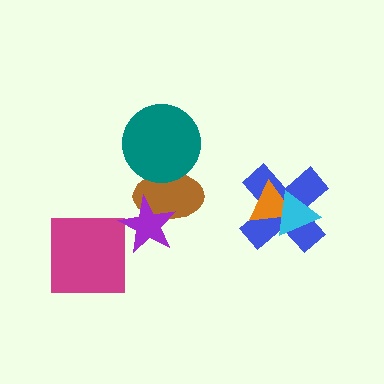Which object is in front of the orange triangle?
The cyan triangle is in front of the orange triangle.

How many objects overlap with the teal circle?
1 object overlaps with the teal circle.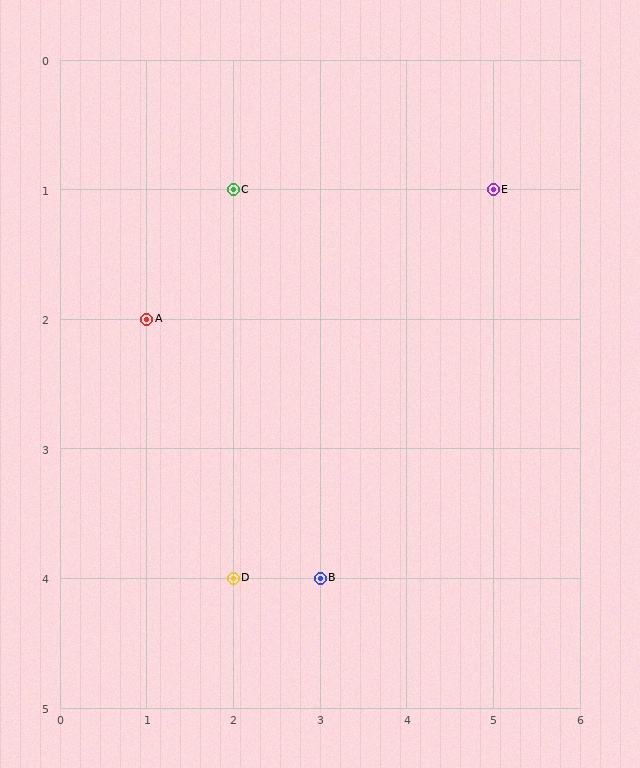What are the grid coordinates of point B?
Point B is at grid coordinates (3, 4).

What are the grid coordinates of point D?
Point D is at grid coordinates (2, 4).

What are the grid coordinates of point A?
Point A is at grid coordinates (1, 2).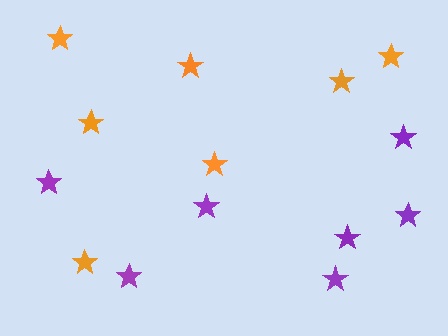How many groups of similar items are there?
There are 2 groups: one group of purple stars (7) and one group of orange stars (7).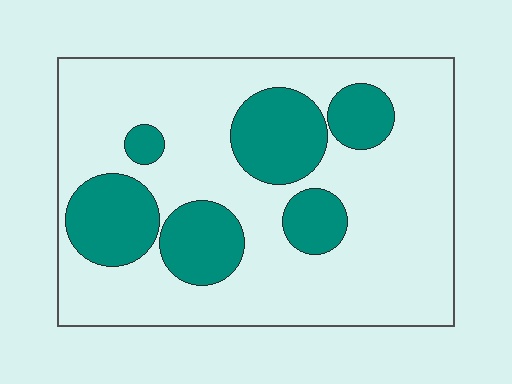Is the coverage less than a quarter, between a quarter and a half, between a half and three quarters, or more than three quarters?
Between a quarter and a half.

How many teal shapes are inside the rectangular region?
6.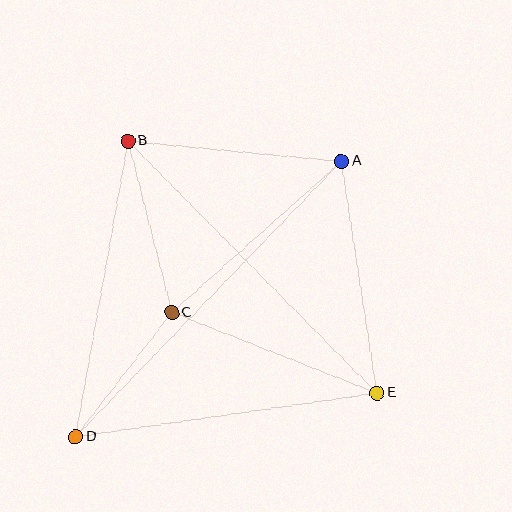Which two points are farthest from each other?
Points A and D are farthest from each other.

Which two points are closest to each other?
Points C and D are closest to each other.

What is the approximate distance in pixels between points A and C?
The distance between A and C is approximately 228 pixels.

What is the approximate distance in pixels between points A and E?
The distance between A and E is approximately 234 pixels.